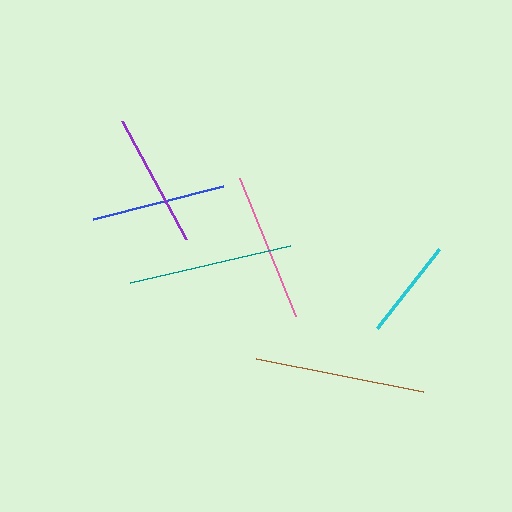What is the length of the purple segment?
The purple segment is approximately 135 pixels long.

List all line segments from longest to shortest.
From longest to shortest: brown, teal, pink, purple, blue, cyan.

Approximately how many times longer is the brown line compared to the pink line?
The brown line is approximately 1.1 times the length of the pink line.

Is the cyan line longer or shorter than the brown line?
The brown line is longer than the cyan line.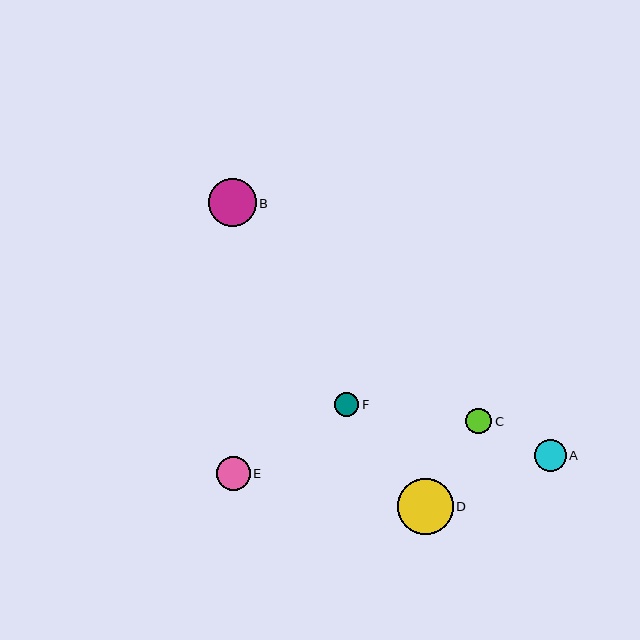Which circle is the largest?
Circle D is the largest with a size of approximately 56 pixels.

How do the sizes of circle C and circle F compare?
Circle C and circle F are approximately the same size.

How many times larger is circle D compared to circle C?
Circle D is approximately 2.2 times the size of circle C.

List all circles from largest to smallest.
From largest to smallest: D, B, E, A, C, F.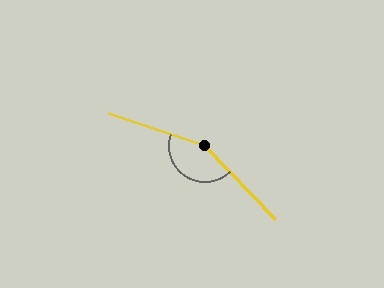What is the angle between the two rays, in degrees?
Approximately 153 degrees.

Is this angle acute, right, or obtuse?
It is obtuse.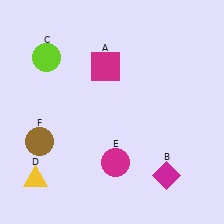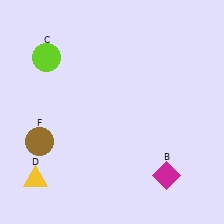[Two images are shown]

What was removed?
The magenta square (A), the magenta circle (E) were removed in Image 2.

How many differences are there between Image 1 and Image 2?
There are 2 differences between the two images.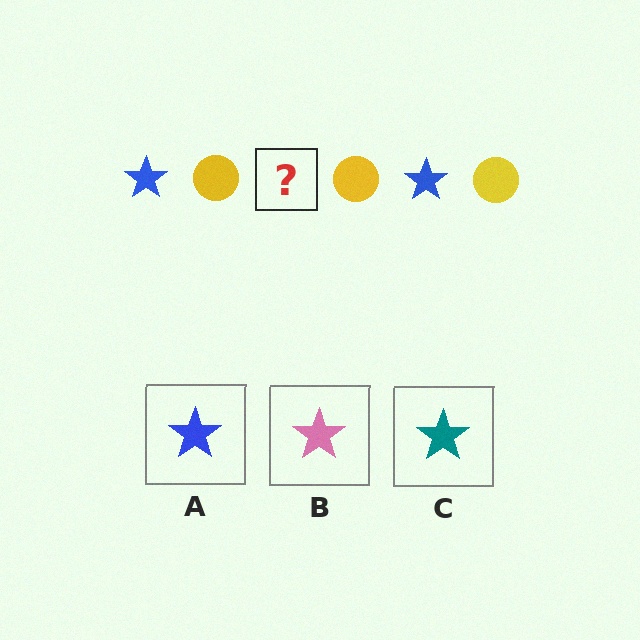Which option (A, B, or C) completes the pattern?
A.